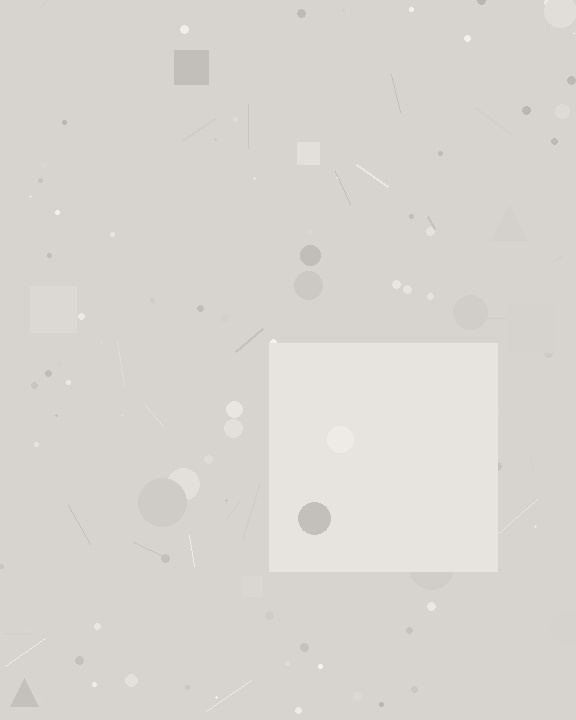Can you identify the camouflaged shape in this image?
The camouflaged shape is a square.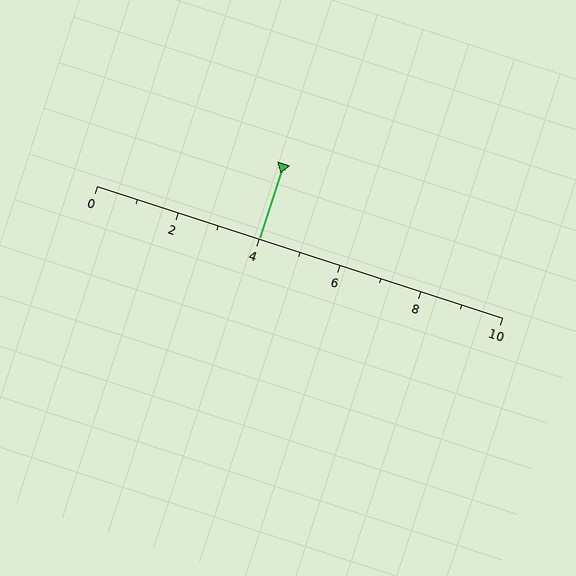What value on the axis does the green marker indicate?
The marker indicates approximately 4.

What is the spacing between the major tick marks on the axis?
The major ticks are spaced 2 apart.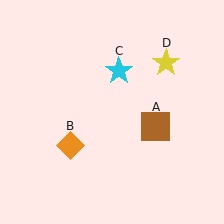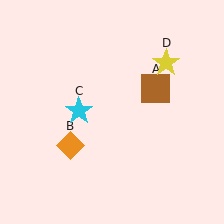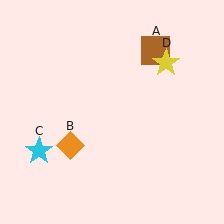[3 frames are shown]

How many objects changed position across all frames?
2 objects changed position: brown square (object A), cyan star (object C).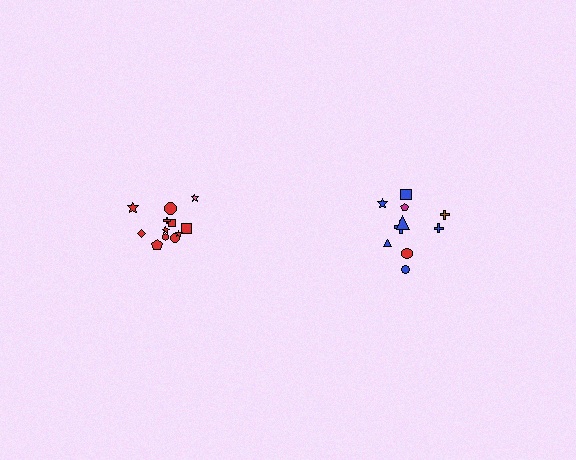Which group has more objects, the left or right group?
The left group.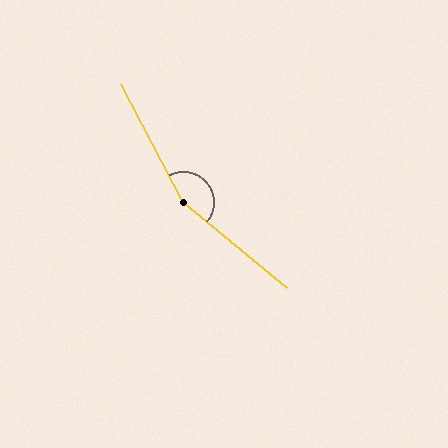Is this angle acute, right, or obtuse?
It is obtuse.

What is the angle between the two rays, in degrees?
Approximately 157 degrees.